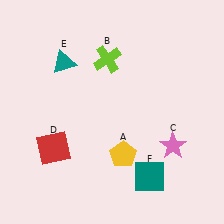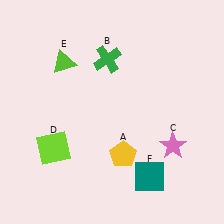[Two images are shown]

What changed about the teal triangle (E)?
In Image 1, E is teal. In Image 2, it changed to lime.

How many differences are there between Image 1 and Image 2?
There are 3 differences between the two images.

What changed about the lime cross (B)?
In Image 1, B is lime. In Image 2, it changed to green.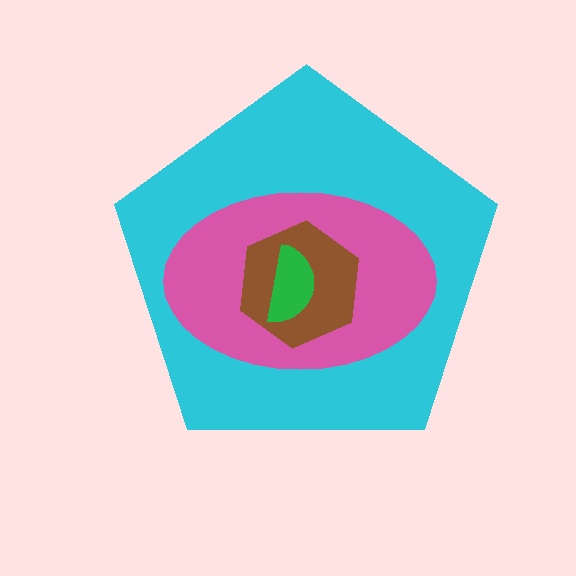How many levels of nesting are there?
4.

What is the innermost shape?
The green semicircle.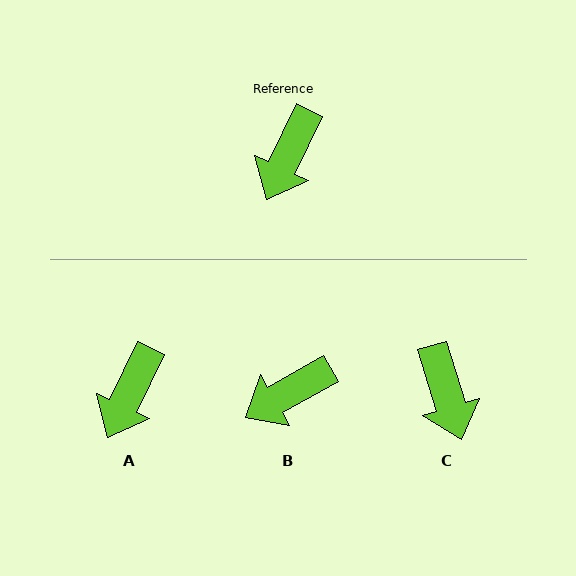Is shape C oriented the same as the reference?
No, it is off by about 43 degrees.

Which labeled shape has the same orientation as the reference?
A.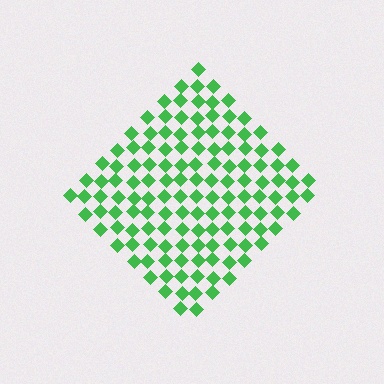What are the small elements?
The small elements are diamonds.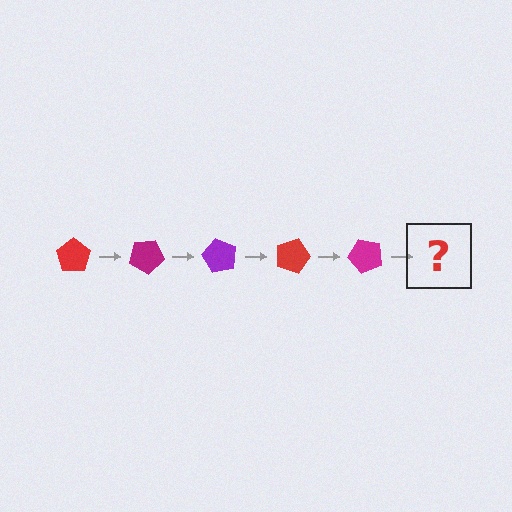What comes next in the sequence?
The next element should be a purple pentagon, rotated 150 degrees from the start.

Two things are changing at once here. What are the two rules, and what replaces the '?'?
The two rules are that it rotates 30 degrees each step and the color cycles through red, magenta, and purple. The '?' should be a purple pentagon, rotated 150 degrees from the start.